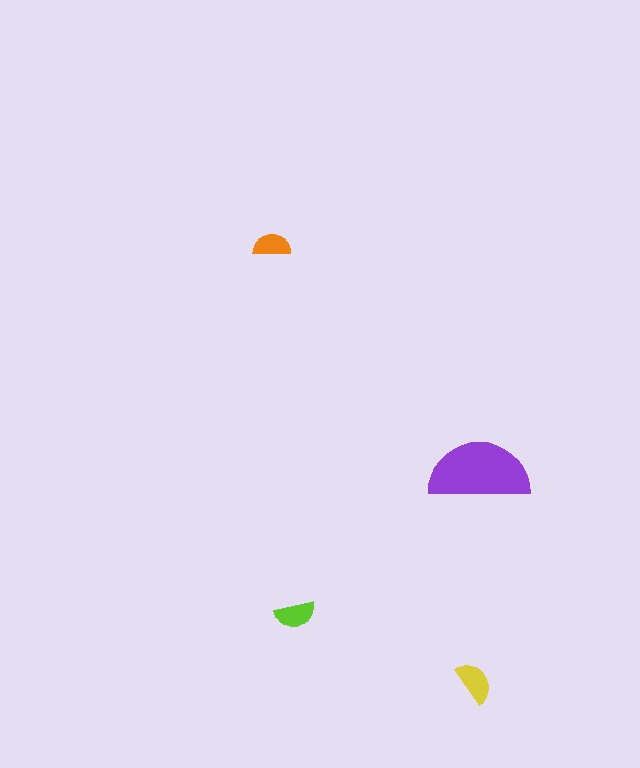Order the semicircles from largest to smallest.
the purple one, the yellow one, the lime one, the orange one.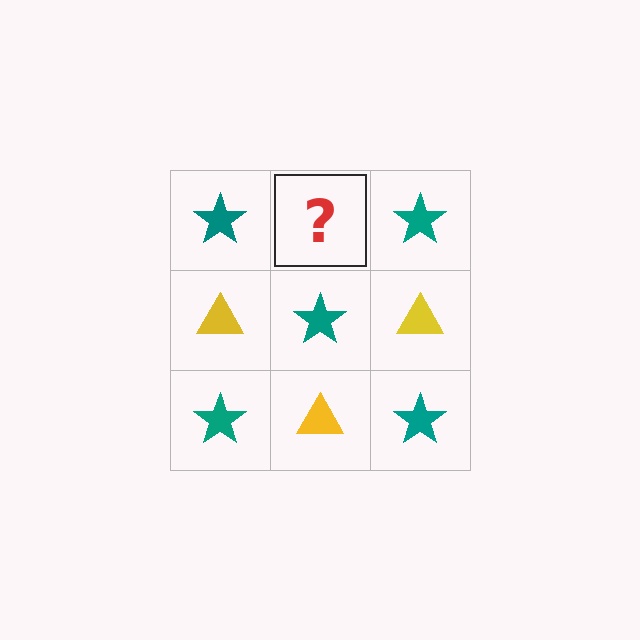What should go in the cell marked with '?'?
The missing cell should contain a yellow triangle.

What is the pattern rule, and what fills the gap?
The rule is that it alternates teal star and yellow triangle in a checkerboard pattern. The gap should be filled with a yellow triangle.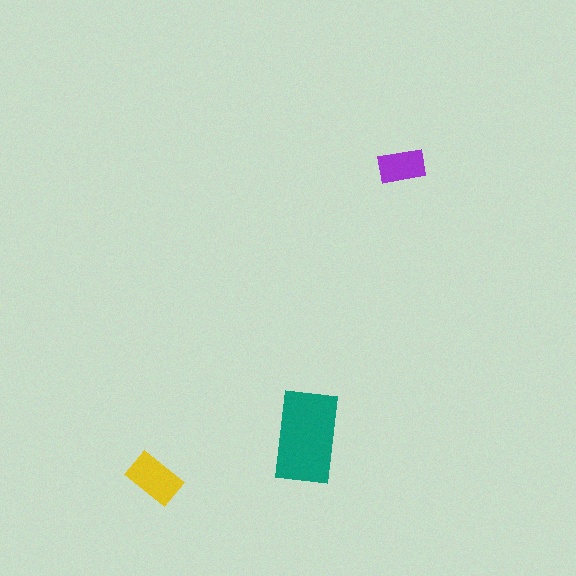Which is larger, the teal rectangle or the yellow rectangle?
The teal one.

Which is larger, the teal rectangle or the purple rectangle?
The teal one.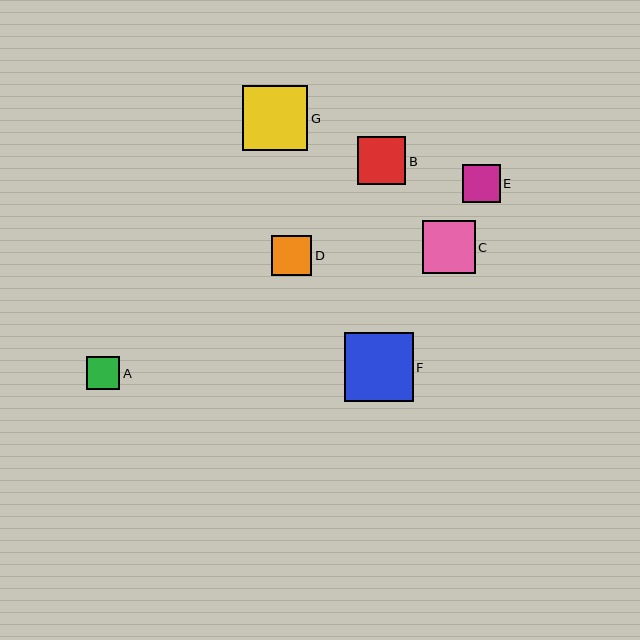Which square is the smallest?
Square A is the smallest with a size of approximately 34 pixels.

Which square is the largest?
Square F is the largest with a size of approximately 69 pixels.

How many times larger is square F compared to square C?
Square F is approximately 1.3 times the size of square C.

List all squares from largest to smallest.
From largest to smallest: F, G, C, B, D, E, A.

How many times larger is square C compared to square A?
Square C is approximately 1.6 times the size of square A.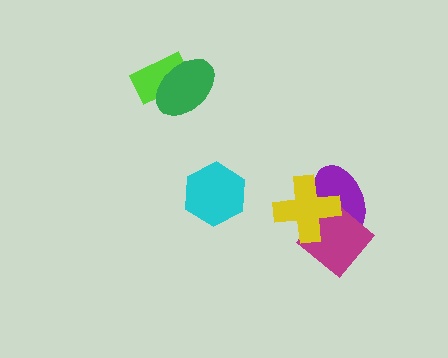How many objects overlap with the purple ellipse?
2 objects overlap with the purple ellipse.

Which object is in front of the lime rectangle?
The green ellipse is in front of the lime rectangle.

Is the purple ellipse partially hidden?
Yes, it is partially covered by another shape.